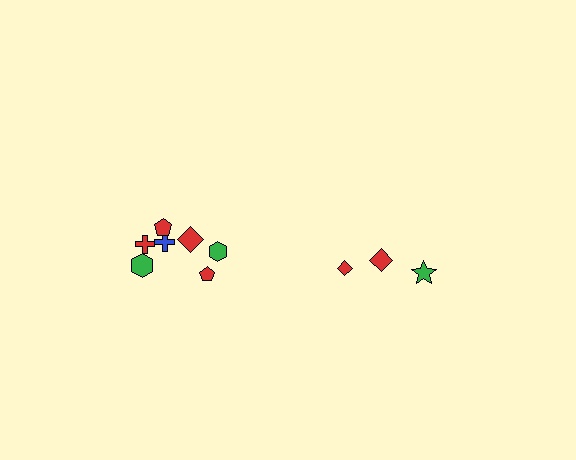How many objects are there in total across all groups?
There are 10 objects.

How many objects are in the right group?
There are 3 objects.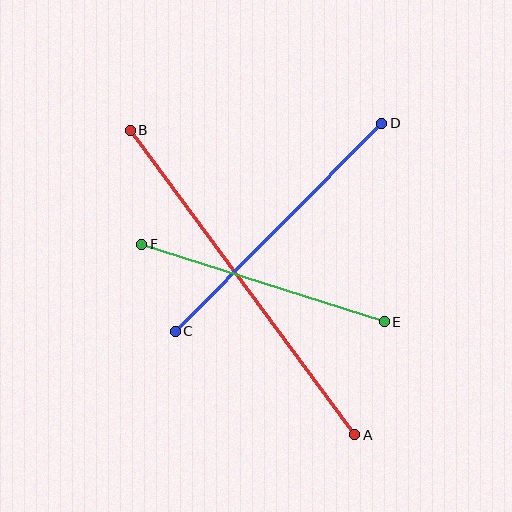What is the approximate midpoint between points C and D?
The midpoint is at approximately (279, 227) pixels.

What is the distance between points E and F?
The distance is approximately 255 pixels.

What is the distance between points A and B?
The distance is approximately 378 pixels.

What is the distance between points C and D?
The distance is approximately 293 pixels.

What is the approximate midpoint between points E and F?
The midpoint is at approximately (263, 283) pixels.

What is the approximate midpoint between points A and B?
The midpoint is at approximately (242, 283) pixels.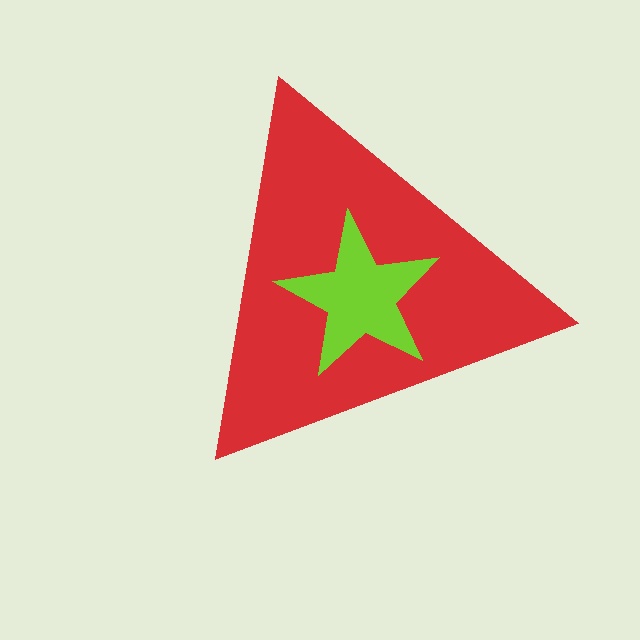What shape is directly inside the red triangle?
The lime star.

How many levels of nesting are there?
2.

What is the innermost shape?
The lime star.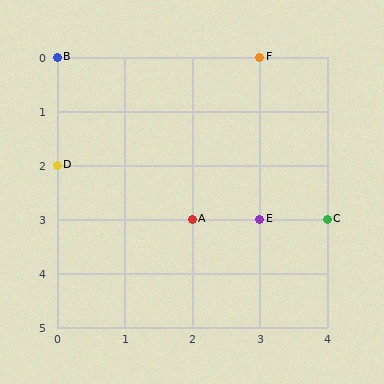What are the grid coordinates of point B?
Point B is at grid coordinates (0, 0).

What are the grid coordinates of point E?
Point E is at grid coordinates (3, 3).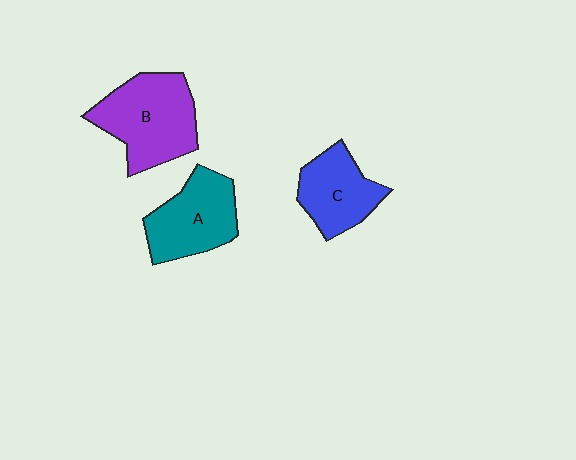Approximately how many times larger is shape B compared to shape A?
Approximately 1.2 times.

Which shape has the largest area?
Shape B (purple).